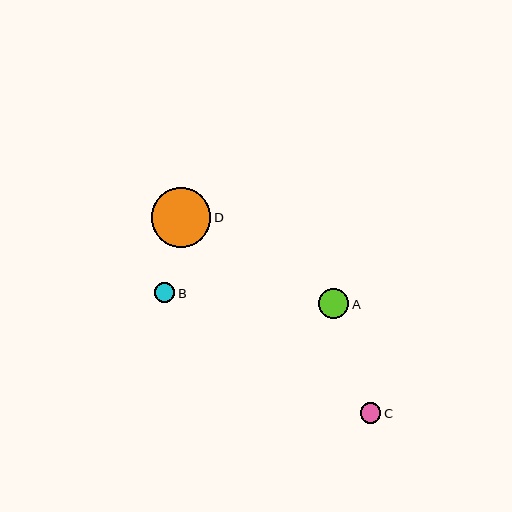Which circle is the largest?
Circle D is the largest with a size of approximately 60 pixels.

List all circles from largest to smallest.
From largest to smallest: D, A, C, B.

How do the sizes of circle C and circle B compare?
Circle C and circle B are approximately the same size.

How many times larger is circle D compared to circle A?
Circle D is approximately 2.0 times the size of circle A.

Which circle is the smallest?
Circle B is the smallest with a size of approximately 21 pixels.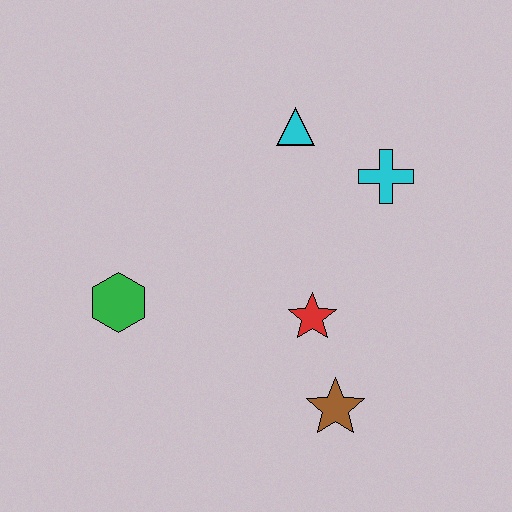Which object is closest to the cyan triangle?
The cyan cross is closest to the cyan triangle.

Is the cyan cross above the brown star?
Yes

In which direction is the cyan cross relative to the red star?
The cyan cross is above the red star.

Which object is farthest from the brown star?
The cyan triangle is farthest from the brown star.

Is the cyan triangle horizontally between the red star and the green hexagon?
Yes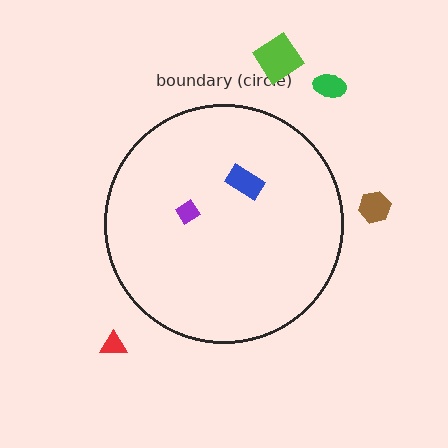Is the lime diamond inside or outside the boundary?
Outside.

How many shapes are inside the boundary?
2 inside, 4 outside.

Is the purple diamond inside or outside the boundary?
Inside.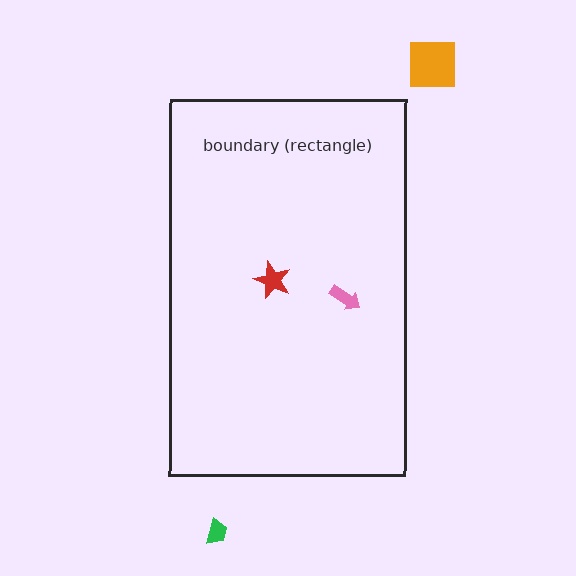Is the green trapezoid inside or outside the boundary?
Outside.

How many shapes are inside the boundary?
2 inside, 2 outside.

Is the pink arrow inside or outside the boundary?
Inside.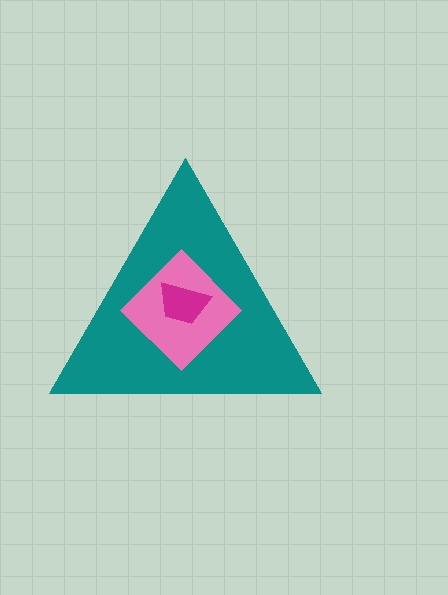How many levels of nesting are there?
3.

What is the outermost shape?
The teal triangle.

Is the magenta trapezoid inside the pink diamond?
Yes.